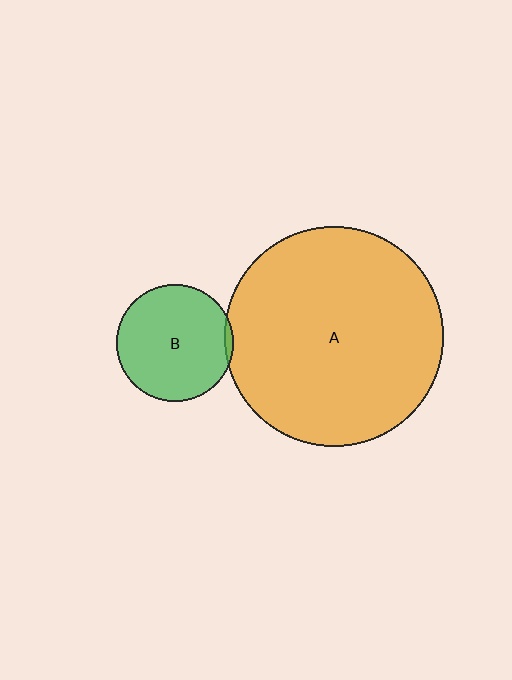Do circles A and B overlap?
Yes.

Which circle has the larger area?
Circle A (orange).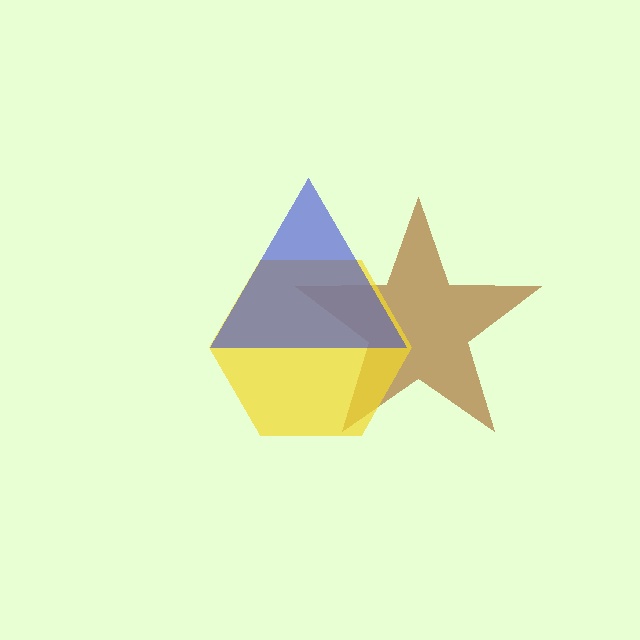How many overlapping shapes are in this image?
There are 3 overlapping shapes in the image.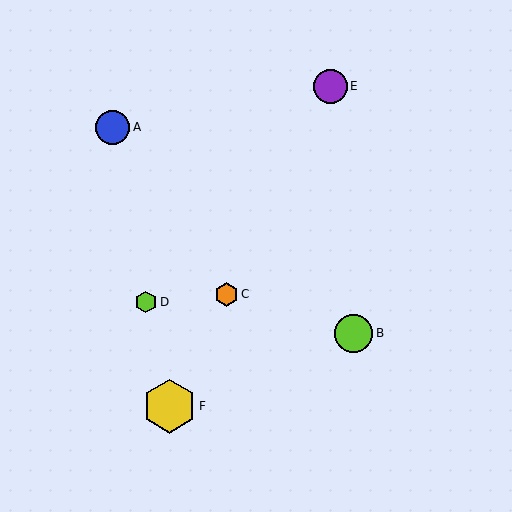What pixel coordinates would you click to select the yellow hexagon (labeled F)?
Click at (169, 406) to select the yellow hexagon F.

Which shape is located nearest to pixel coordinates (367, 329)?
The lime circle (labeled B) at (354, 333) is nearest to that location.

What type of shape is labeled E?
Shape E is a purple circle.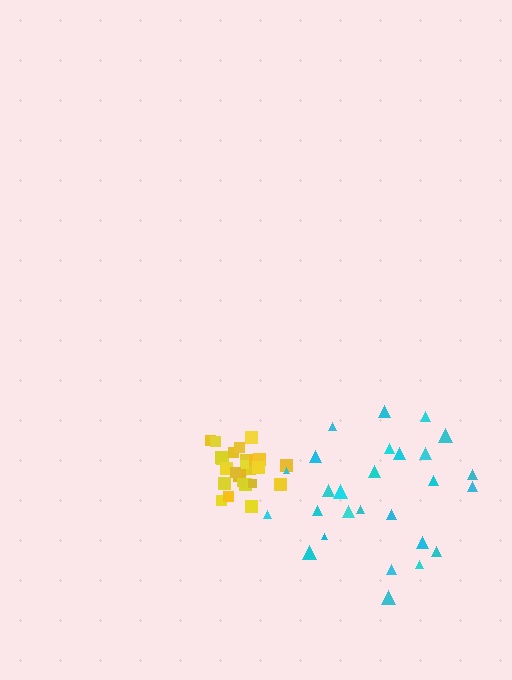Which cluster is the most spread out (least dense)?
Cyan.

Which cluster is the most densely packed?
Yellow.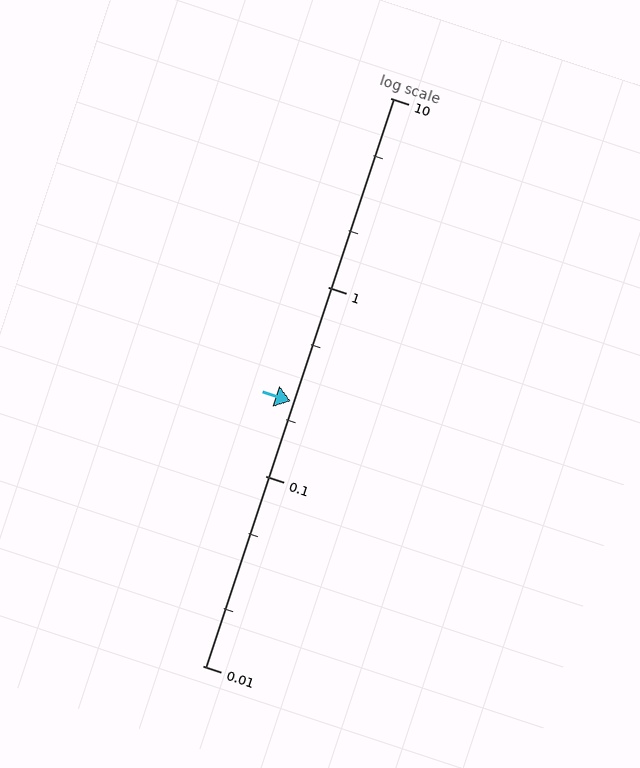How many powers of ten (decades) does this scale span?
The scale spans 3 decades, from 0.01 to 10.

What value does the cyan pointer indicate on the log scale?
The pointer indicates approximately 0.25.